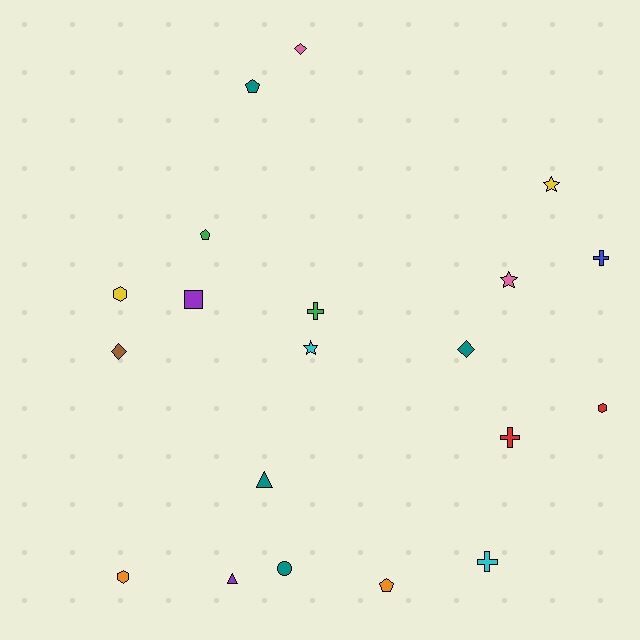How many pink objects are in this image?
There are 2 pink objects.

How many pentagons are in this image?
There are 3 pentagons.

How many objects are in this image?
There are 20 objects.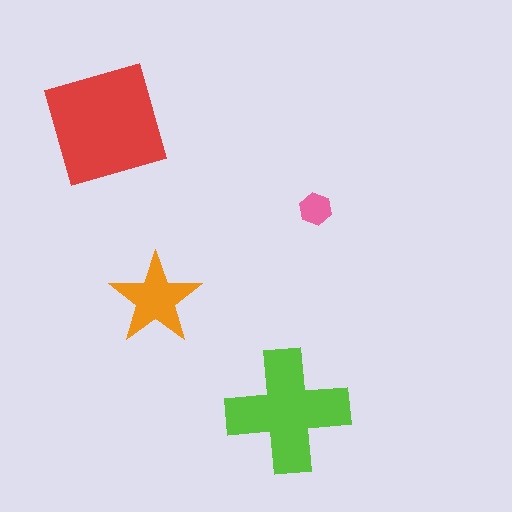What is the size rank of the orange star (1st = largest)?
3rd.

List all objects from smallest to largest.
The pink hexagon, the orange star, the lime cross, the red square.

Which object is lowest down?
The lime cross is bottommost.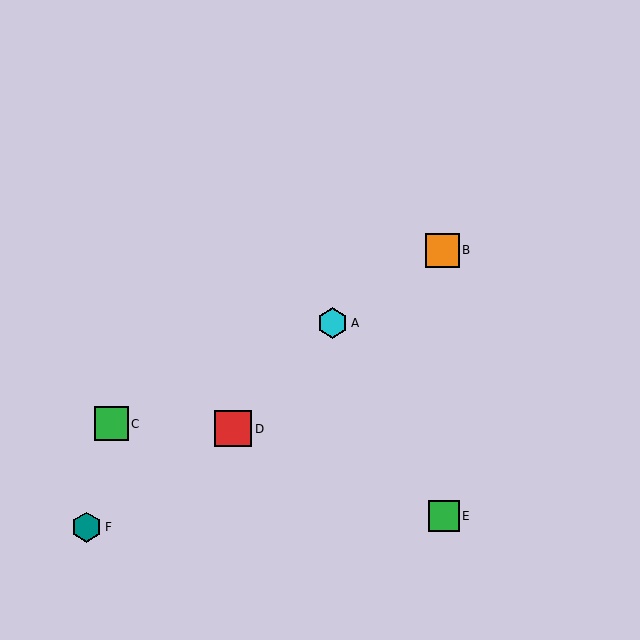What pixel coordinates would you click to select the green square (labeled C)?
Click at (111, 424) to select the green square C.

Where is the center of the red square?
The center of the red square is at (233, 429).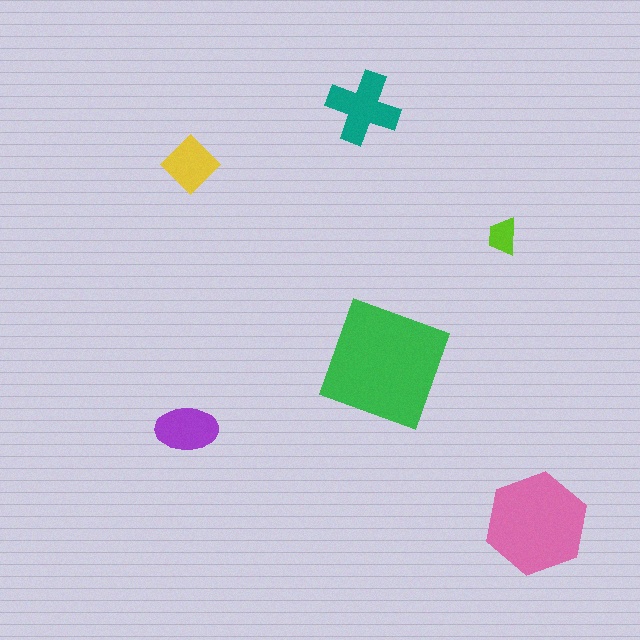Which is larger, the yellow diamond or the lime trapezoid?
The yellow diamond.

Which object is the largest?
The green square.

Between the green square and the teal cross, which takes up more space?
The green square.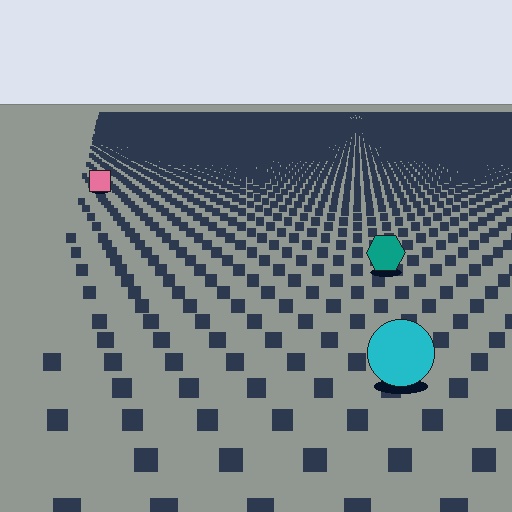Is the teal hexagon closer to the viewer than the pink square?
Yes. The teal hexagon is closer — you can tell from the texture gradient: the ground texture is coarser near it.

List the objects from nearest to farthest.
From nearest to farthest: the cyan circle, the teal hexagon, the pink square.